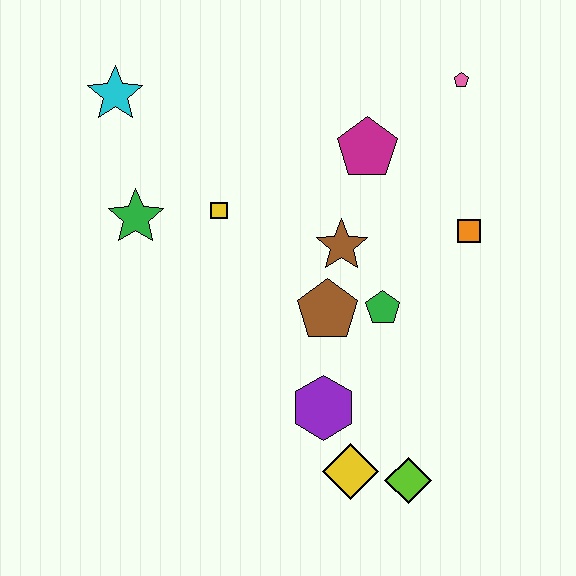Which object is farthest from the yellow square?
The lime diamond is farthest from the yellow square.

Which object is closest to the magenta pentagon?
The brown star is closest to the magenta pentagon.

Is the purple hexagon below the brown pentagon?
Yes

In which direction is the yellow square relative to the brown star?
The yellow square is to the left of the brown star.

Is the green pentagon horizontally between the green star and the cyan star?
No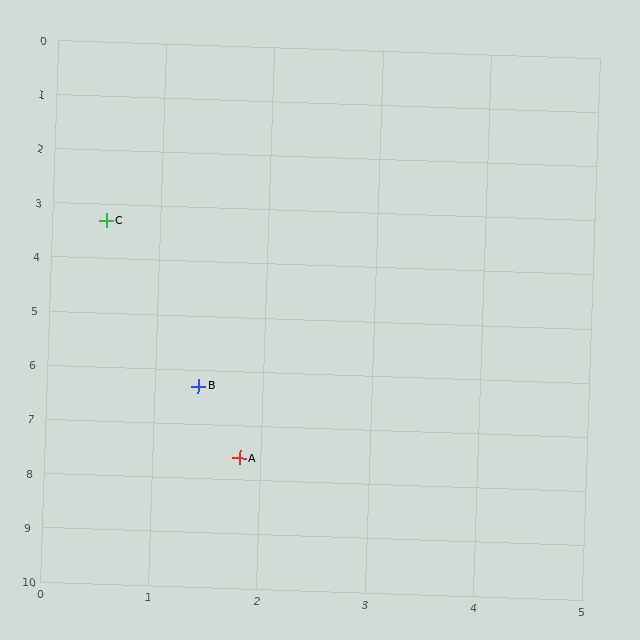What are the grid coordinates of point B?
Point B is at approximately (1.4, 6.3).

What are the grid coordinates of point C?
Point C is at approximately (0.5, 3.3).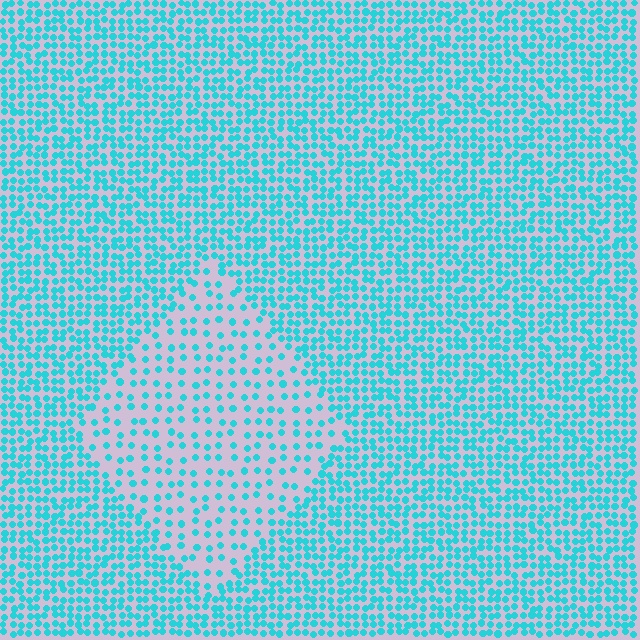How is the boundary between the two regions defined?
The boundary is defined by a change in element density (approximately 2.3x ratio). All elements are the same color, size, and shape.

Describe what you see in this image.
The image contains small cyan elements arranged at two different densities. A diamond-shaped region is visible where the elements are less densely packed than the surrounding area.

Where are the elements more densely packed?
The elements are more densely packed outside the diamond boundary.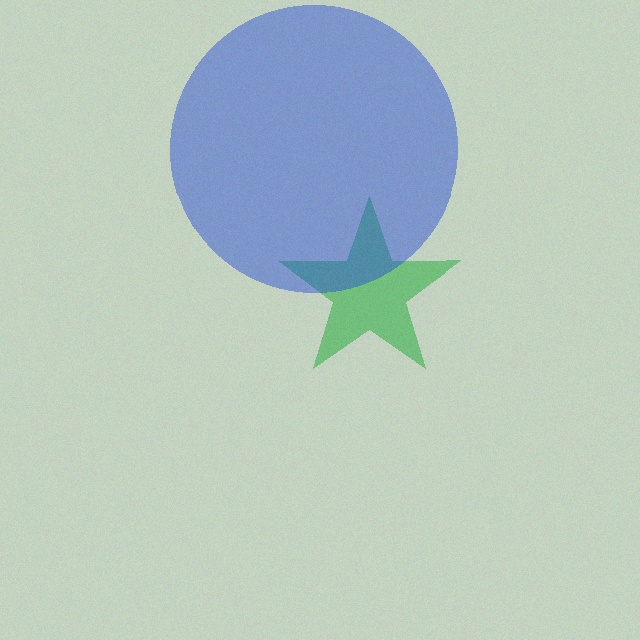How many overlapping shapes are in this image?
There are 2 overlapping shapes in the image.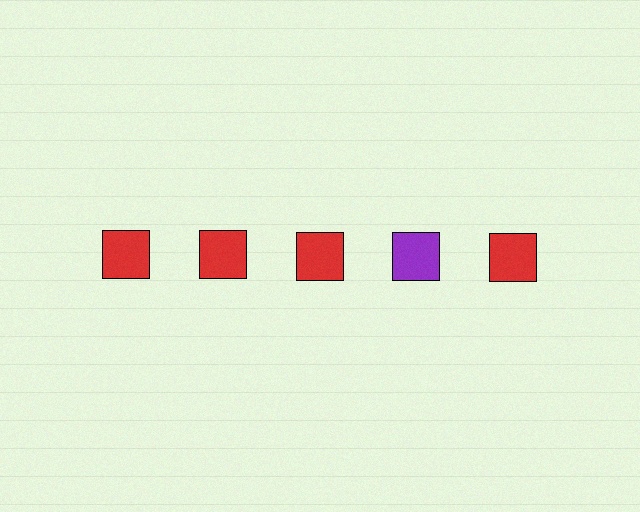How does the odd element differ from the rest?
It has a different color: purple instead of red.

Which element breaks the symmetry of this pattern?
The purple square in the top row, second from right column breaks the symmetry. All other shapes are red squares.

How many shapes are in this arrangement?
There are 5 shapes arranged in a grid pattern.